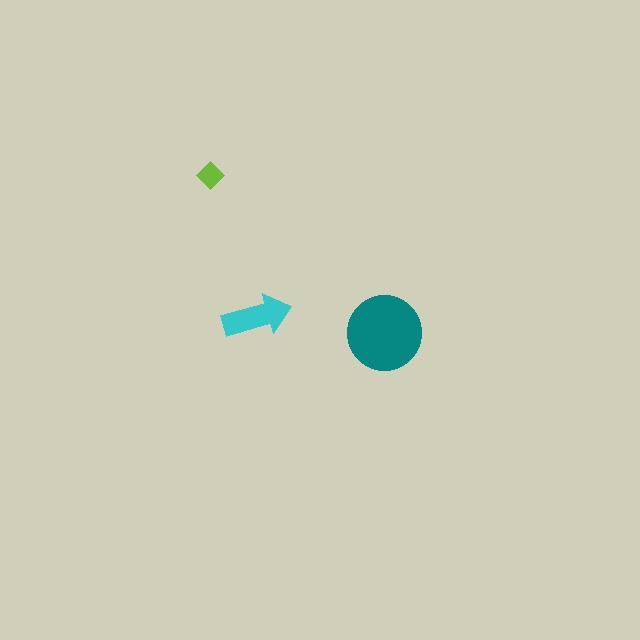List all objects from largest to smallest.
The teal circle, the cyan arrow, the lime diamond.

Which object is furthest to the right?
The teal circle is rightmost.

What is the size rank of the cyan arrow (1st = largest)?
2nd.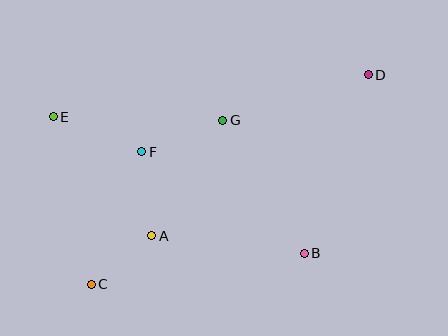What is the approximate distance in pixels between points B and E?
The distance between B and E is approximately 285 pixels.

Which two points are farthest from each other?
Points C and D are farthest from each other.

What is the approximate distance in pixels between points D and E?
The distance between D and E is approximately 318 pixels.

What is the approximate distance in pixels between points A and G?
The distance between A and G is approximately 136 pixels.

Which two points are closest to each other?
Points A and C are closest to each other.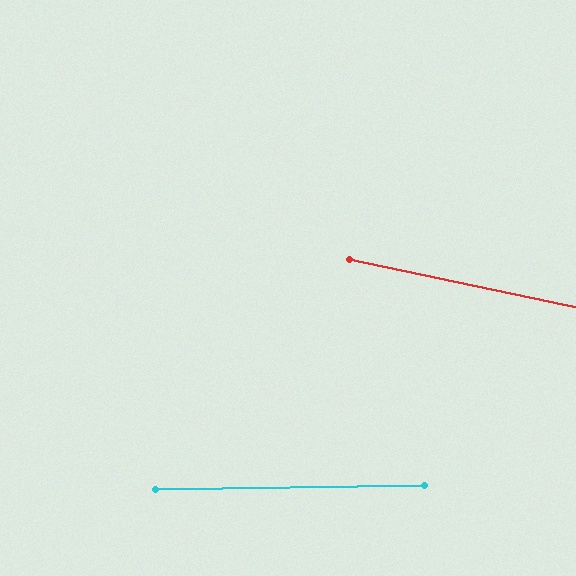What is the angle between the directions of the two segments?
Approximately 13 degrees.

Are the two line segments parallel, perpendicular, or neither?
Neither parallel nor perpendicular — they differ by about 13°.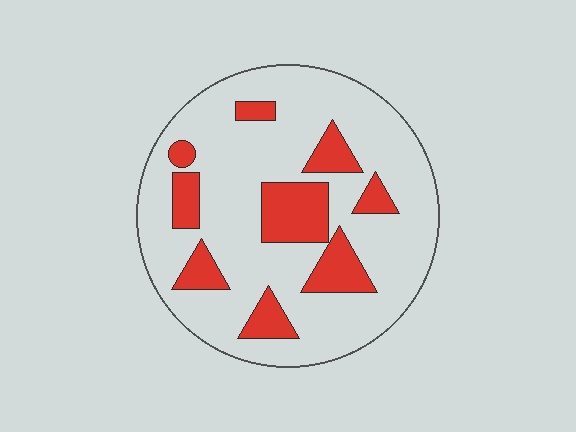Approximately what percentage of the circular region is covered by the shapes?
Approximately 20%.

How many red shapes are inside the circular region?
9.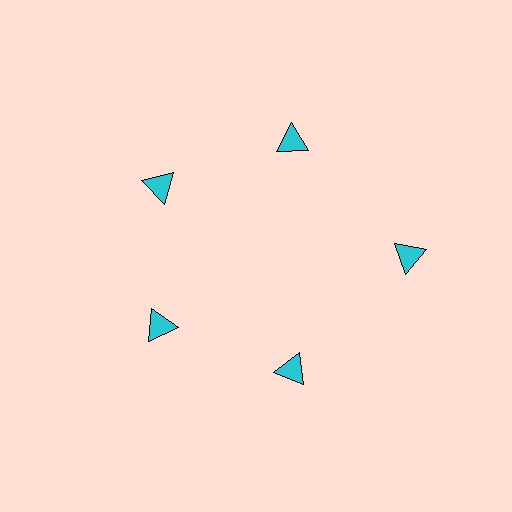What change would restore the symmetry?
The symmetry would be restored by moving it inward, back onto the ring so that all 5 triangles sit at equal angles and equal distance from the center.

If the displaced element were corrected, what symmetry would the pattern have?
It would have 5-fold rotational symmetry — the pattern would map onto itself every 72 degrees.